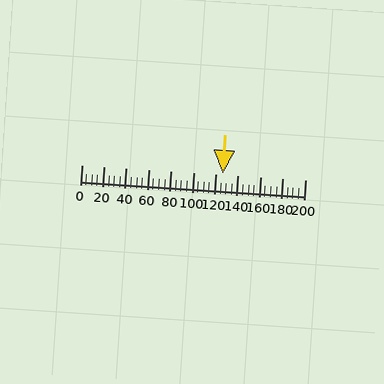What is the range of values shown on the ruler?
The ruler shows values from 0 to 200.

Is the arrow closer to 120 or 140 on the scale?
The arrow is closer to 120.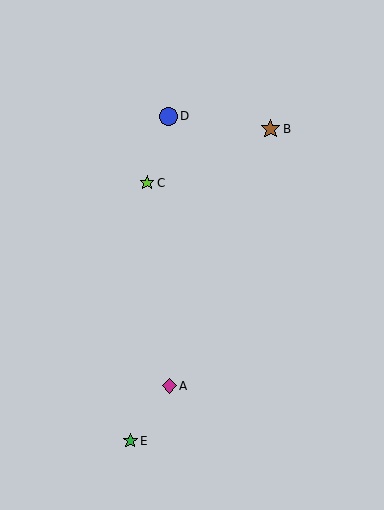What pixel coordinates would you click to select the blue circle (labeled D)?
Click at (169, 116) to select the blue circle D.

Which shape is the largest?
The brown star (labeled B) is the largest.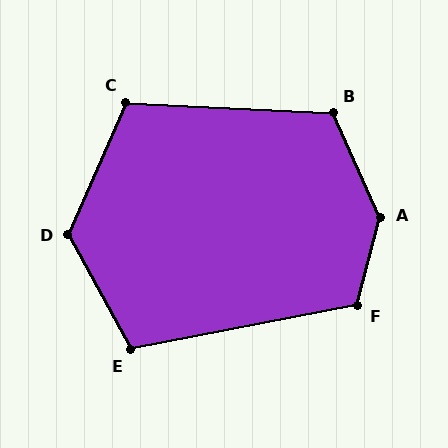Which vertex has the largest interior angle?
A, at approximately 142 degrees.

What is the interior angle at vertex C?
Approximately 111 degrees (obtuse).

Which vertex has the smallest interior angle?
E, at approximately 108 degrees.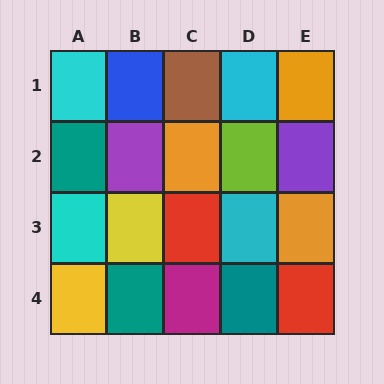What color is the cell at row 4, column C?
Magenta.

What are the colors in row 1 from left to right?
Cyan, blue, brown, cyan, orange.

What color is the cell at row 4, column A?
Yellow.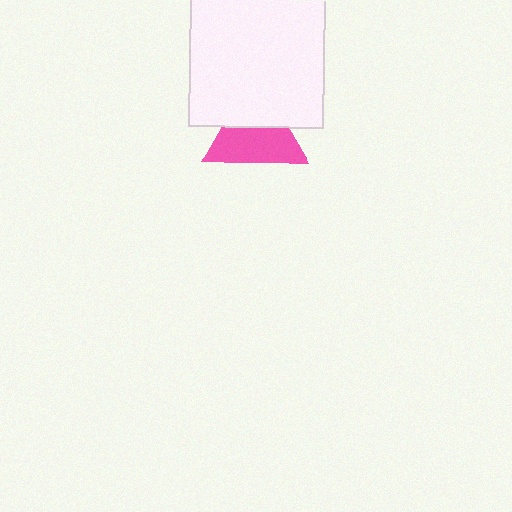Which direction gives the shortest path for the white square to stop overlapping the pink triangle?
Moving up gives the shortest separation.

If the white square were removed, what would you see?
You would see the complete pink triangle.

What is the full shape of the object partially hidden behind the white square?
The partially hidden object is a pink triangle.